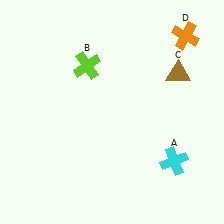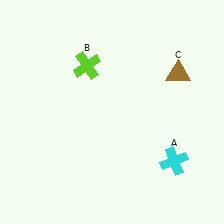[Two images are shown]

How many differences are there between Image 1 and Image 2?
There is 1 difference between the two images.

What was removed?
The orange cross (D) was removed in Image 2.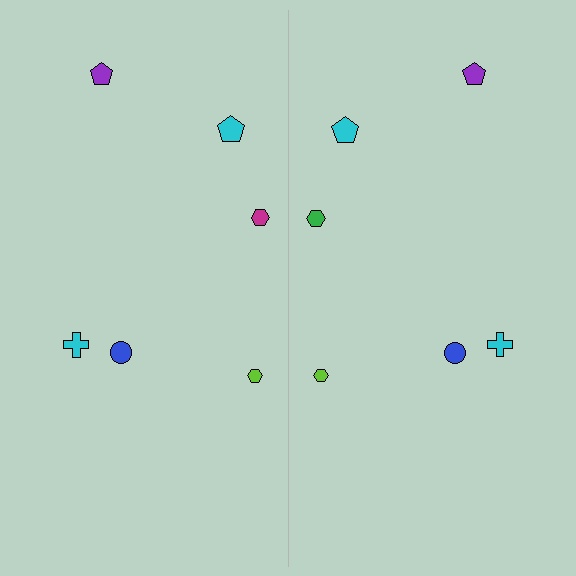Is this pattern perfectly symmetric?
No, the pattern is not perfectly symmetric. The green hexagon on the right side breaks the symmetry — its mirror counterpart is magenta.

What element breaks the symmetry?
The green hexagon on the right side breaks the symmetry — its mirror counterpart is magenta.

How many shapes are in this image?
There are 12 shapes in this image.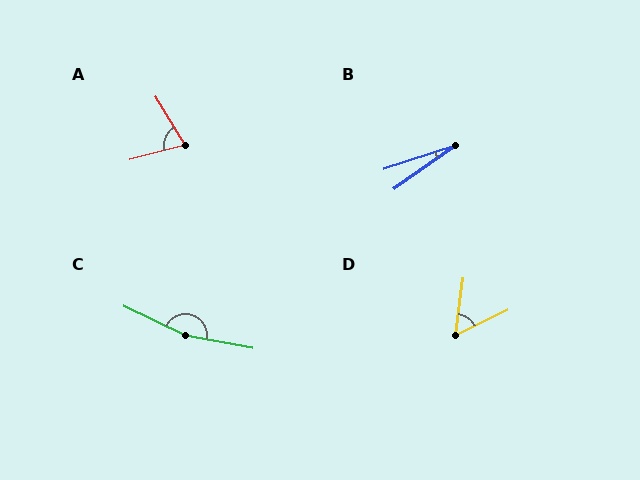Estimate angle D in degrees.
Approximately 56 degrees.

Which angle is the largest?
C, at approximately 164 degrees.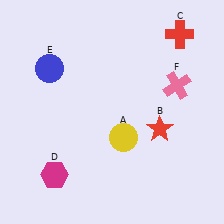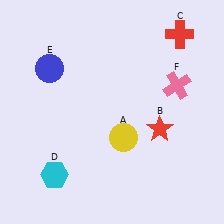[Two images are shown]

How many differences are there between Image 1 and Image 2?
There is 1 difference between the two images.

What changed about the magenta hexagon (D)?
In Image 1, D is magenta. In Image 2, it changed to cyan.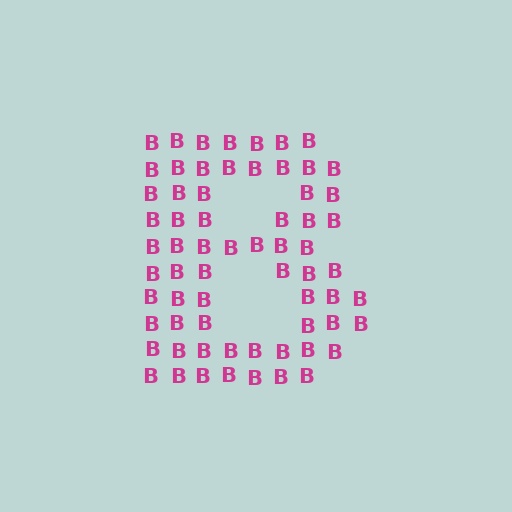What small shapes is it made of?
It is made of small letter B's.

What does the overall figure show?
The overall figure shows the letter B.